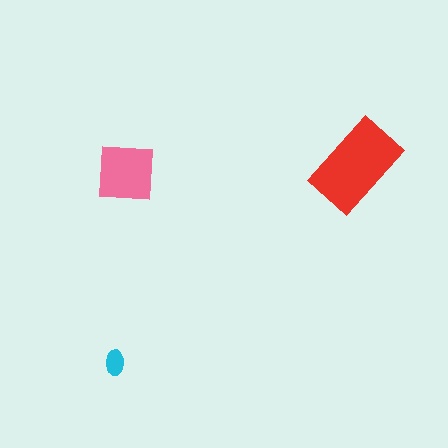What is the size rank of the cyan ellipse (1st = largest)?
3rd.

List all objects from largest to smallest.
The red rectangle, the pink square, the cyan ellipse.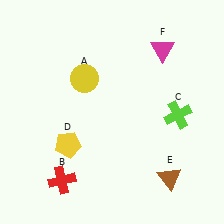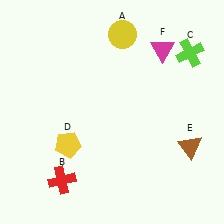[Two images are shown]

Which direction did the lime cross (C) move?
The lime cross (C) moved up.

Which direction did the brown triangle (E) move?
The brown triangle (E) moved up.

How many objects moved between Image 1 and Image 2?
3 objects moved between the two images.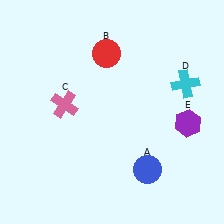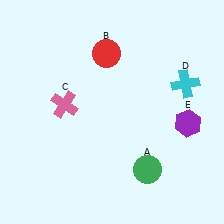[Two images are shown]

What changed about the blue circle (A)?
In Image 1, A is blue. In Image 2, it changed to green.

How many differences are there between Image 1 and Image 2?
There is 1 difference between the two images.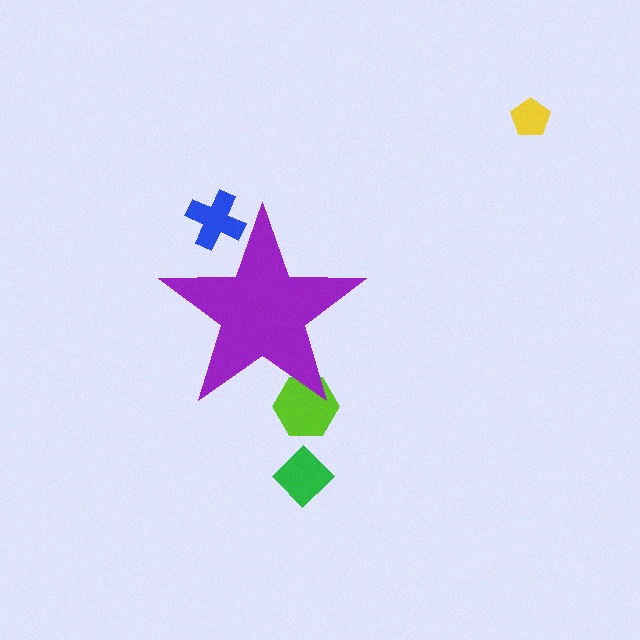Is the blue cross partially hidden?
Yes, the blue cross is partially hidden behind the purple star.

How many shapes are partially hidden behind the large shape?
2 shapes are partially hidden.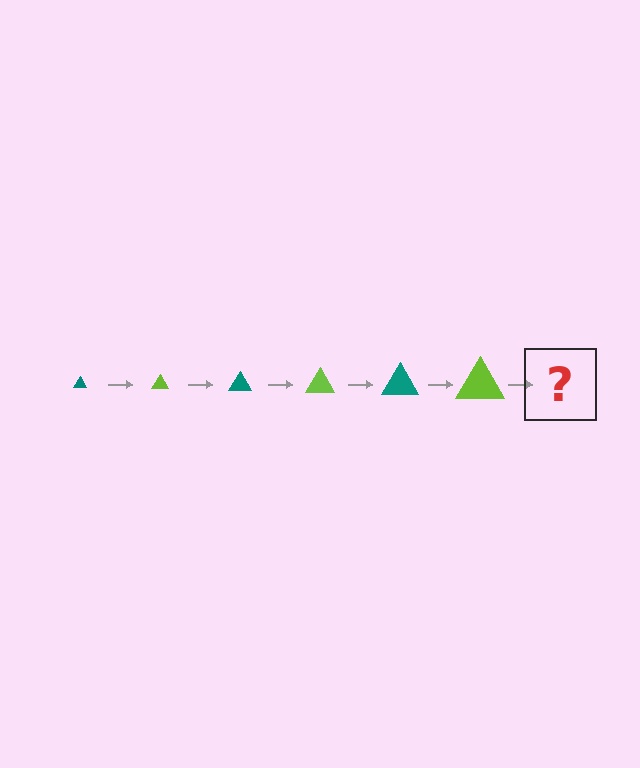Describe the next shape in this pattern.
It should be a teal triangle, larger than the previous one.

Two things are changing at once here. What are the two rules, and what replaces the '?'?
The two rules are that the triangle grows larger each step and the color cycles through teal and lime. The '?' should be a teal triangle, larger than the previous one.